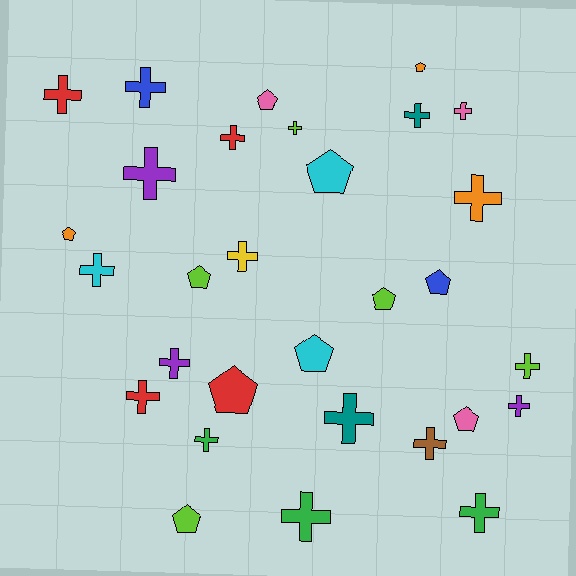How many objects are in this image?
There are 30 objects.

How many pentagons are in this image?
There are 11 pentagons.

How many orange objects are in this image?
There are 3 orange objects.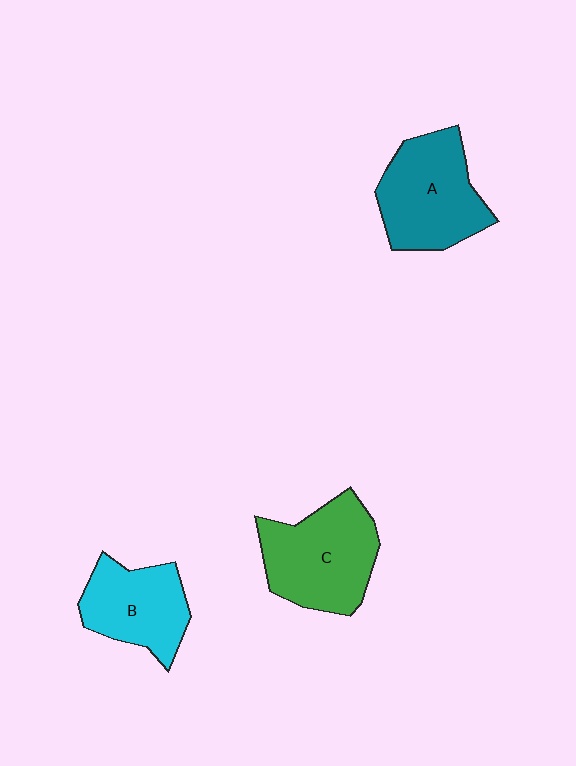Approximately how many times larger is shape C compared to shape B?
Approximately 1.3 times.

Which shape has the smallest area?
Shape B (cyan).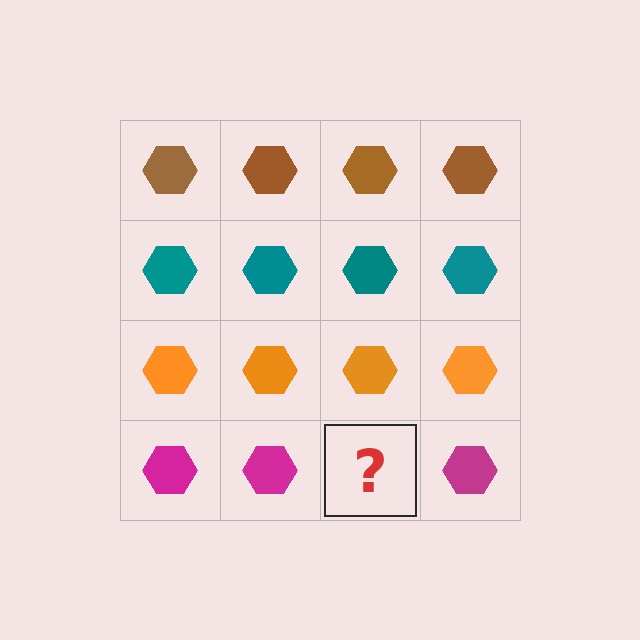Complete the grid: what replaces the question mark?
The question mark should be replaced with a magenta hexagon.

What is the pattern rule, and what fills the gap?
The rule is that each row has a consistent color. The gap should be filled with a magenta hexagon.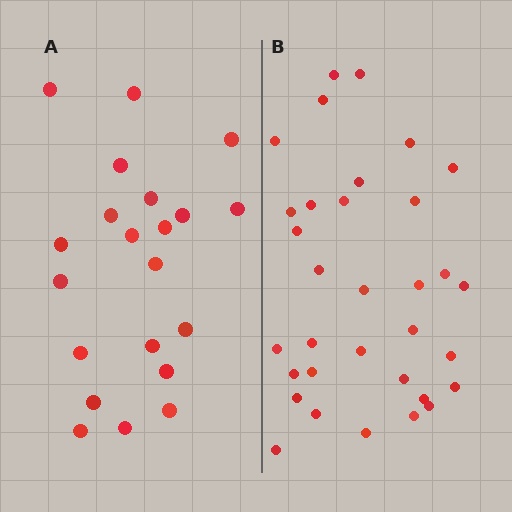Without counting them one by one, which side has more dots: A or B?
Region B (the right region) has more dots.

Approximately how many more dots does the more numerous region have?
Region B has roughly 12 or so more dots than region A.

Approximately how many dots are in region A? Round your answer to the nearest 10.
About 20 dots. (The exact count is 21, which rounds to 20.)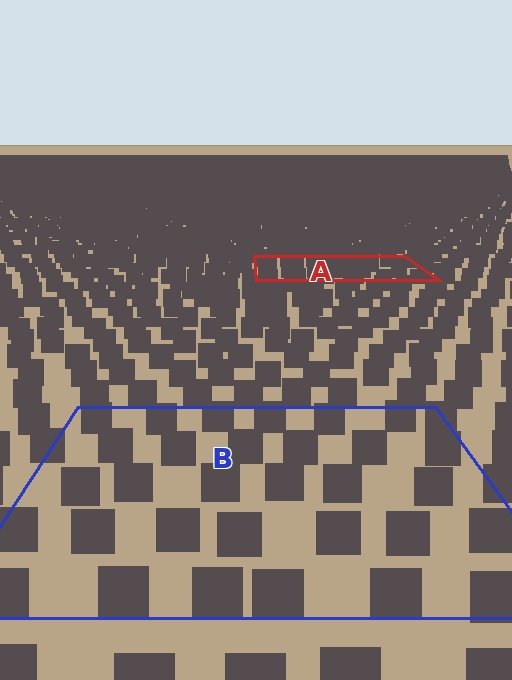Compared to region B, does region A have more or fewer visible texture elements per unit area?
Region A has more texture elements per unit area — they are packed more densely because it is farther away.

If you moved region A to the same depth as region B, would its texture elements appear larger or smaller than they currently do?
They would appear larger. At a closer depth, the same texture elements are projected at a bigger on-screen size.